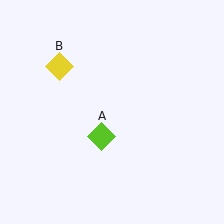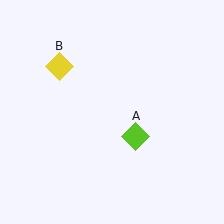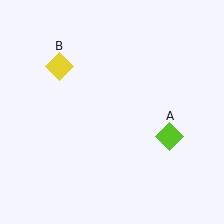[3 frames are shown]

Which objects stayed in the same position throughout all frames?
Yellow diamond (object B) remained stationary.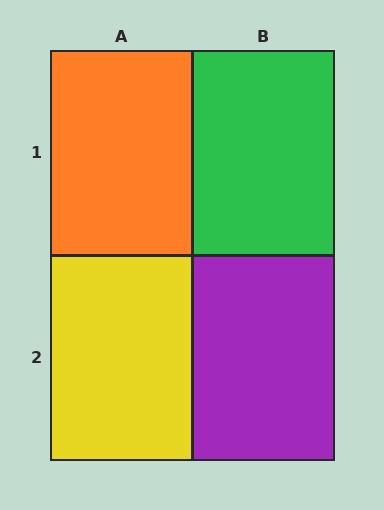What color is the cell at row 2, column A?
Yellow.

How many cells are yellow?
1 cell is yellow.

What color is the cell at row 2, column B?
Purple.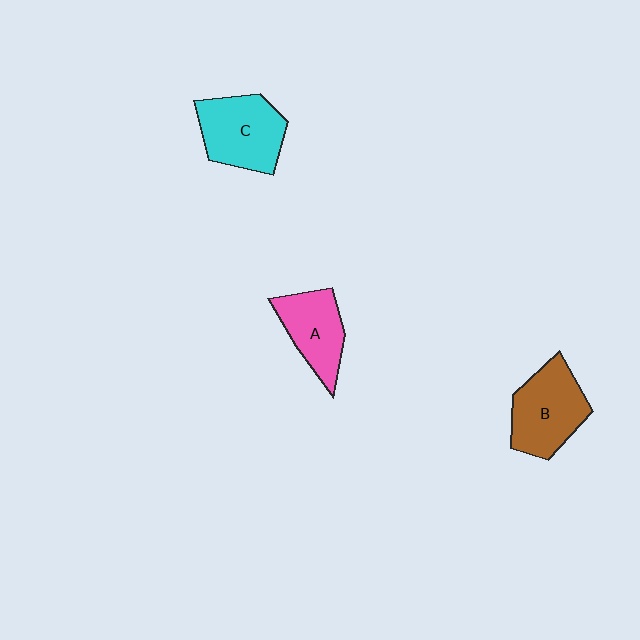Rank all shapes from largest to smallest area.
From largest to smallest: C (cyan), B (brown), A (pink).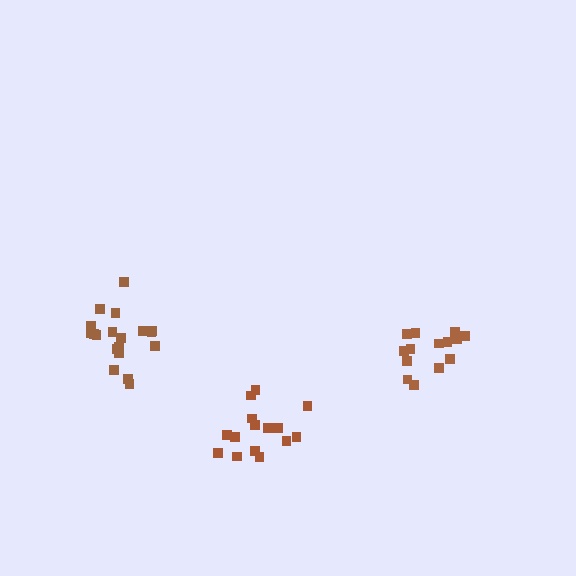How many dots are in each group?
Group 1: 15 dots, Group 2: 19 dots, Group 3: 14 dots (48 total).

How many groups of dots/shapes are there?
There are 3 groups.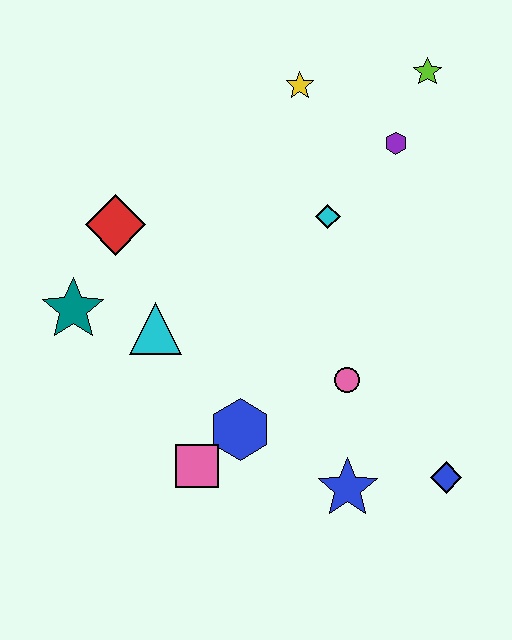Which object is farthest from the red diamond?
The blue diamond is farthest from the red diamond.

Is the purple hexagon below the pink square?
No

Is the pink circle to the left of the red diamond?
No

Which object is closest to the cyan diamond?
The purple hexagon is closest to the cyan diamond.